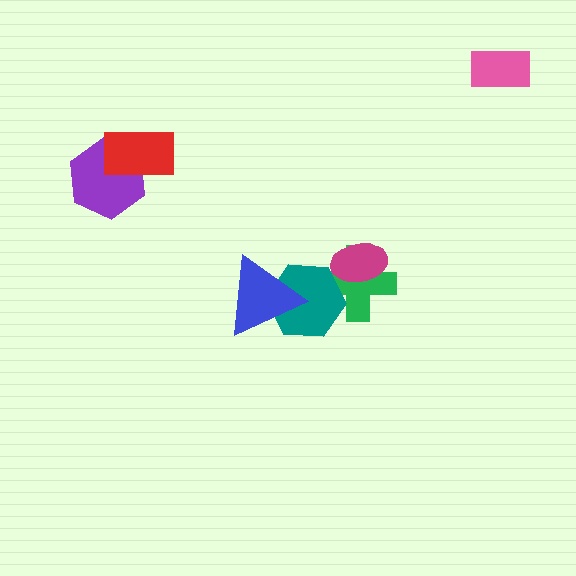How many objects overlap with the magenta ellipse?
1 object overlaps with the magenta ellipse.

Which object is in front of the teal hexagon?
The blue triangle is in front of the teal hexagon.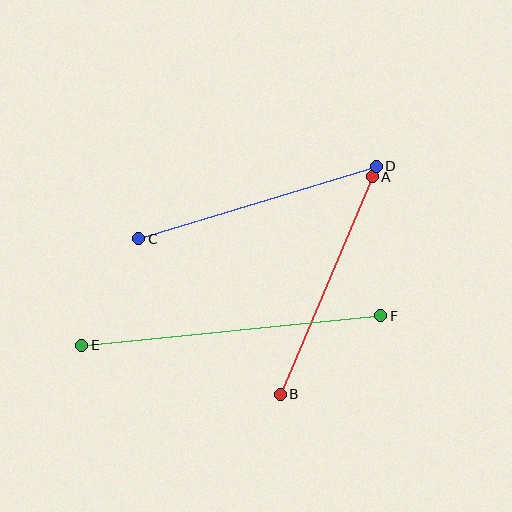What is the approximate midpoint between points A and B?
The midpoint is at approximately (326, 286) pixels.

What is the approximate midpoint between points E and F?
The midpoint is at approximately (231, 331) pixels.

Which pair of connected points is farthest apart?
Points E and F are farthest apart.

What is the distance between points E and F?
The distance is approximately 301 pixels.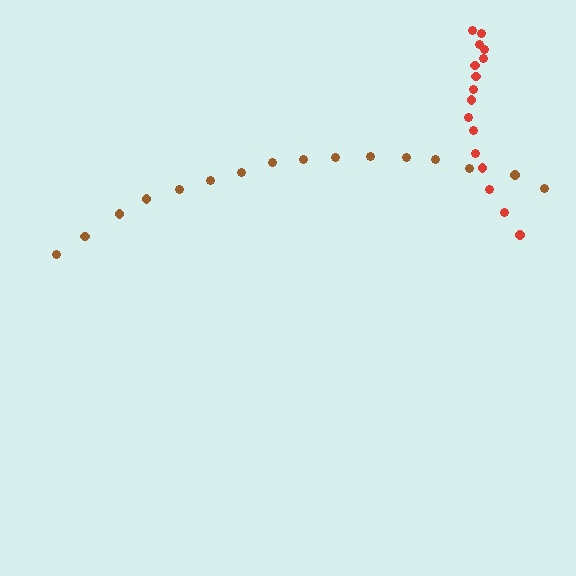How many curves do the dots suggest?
There are 2 distinct paths.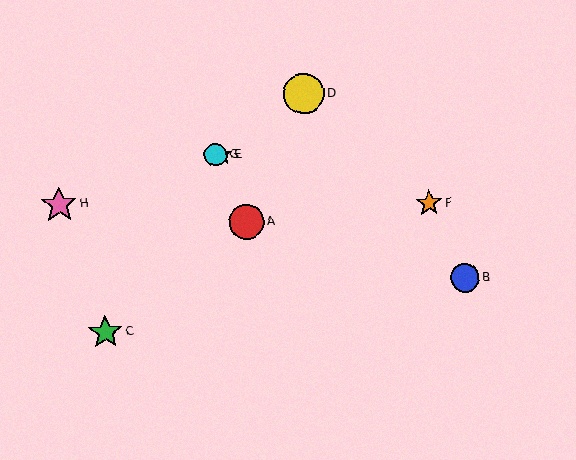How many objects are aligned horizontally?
2 objects (E, G) are aligned horizontally.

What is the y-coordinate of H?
Object H is at y≈205.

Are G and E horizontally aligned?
Yes, both are at y≈155.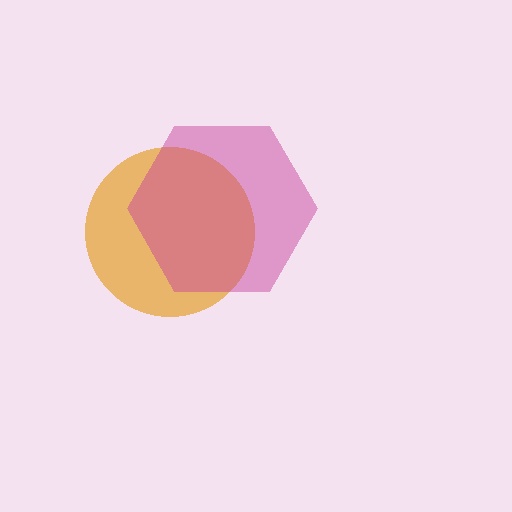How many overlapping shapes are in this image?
There are 2 overlapping shapes in the image.